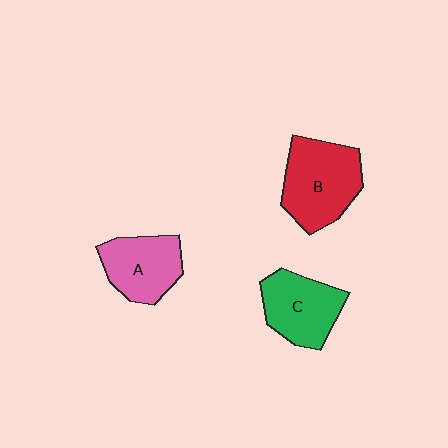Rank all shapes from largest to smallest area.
From largest to smallest: B (red), C (green), A (pink).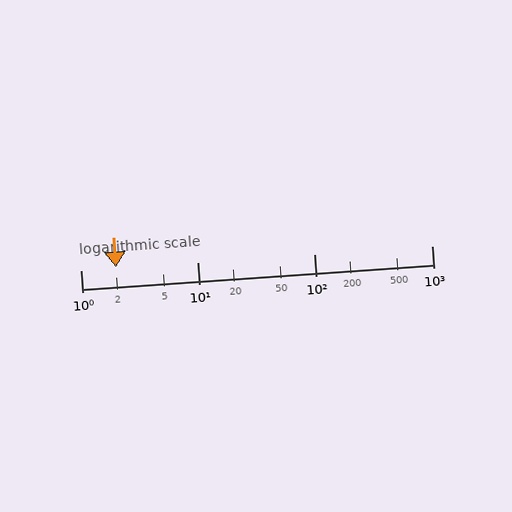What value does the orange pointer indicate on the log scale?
The pointer indicates approximately 2.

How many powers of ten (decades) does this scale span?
The scale spans 3 decades, from 1 to 1000.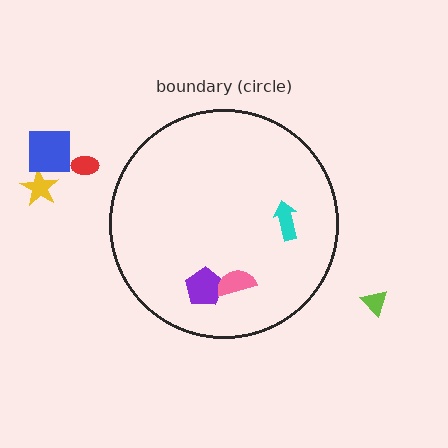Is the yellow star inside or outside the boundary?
Outside.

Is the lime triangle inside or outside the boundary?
Outside.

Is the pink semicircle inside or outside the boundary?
Inside.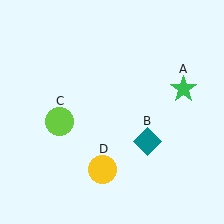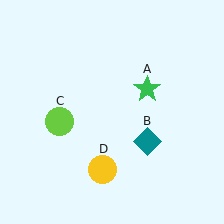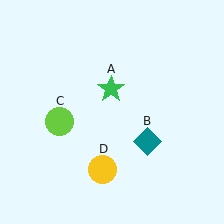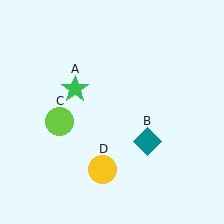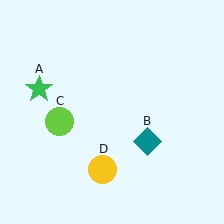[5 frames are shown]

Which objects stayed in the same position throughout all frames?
Teal diamond (object B) and lime circle (object C) and yellow circle (object D) remained stationary.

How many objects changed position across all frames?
1 object changed position: green star (object A).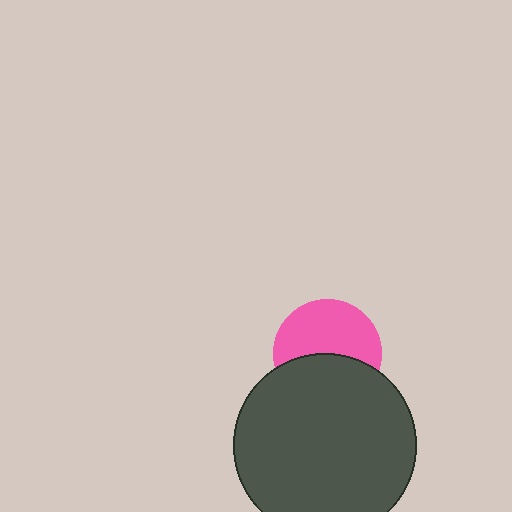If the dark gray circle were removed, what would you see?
You would see the complete pink circle.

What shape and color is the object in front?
The object in front is a dark gray circle.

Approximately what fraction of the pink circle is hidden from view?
Roughly 44% of the pink circle is hidden behind the dark gray circle.